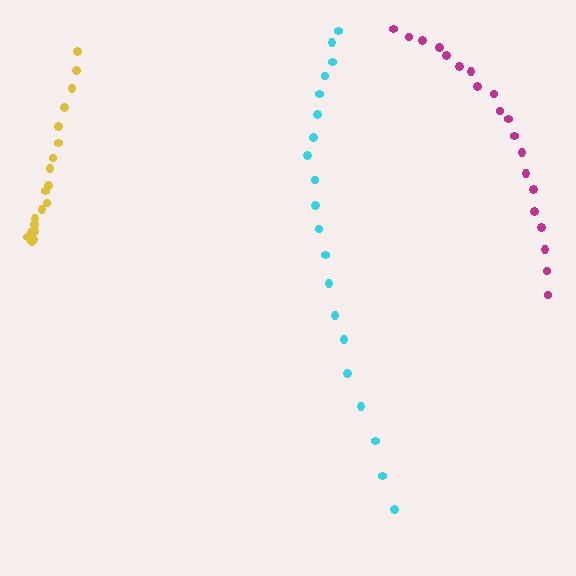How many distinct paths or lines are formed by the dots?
There are 3 distinct paths.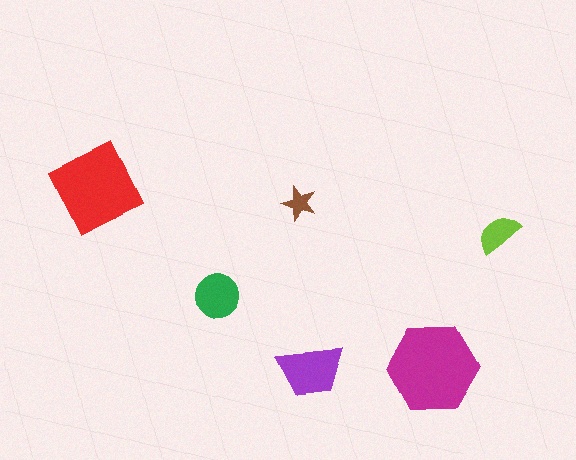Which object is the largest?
The magenta hexagon.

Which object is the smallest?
The brown star.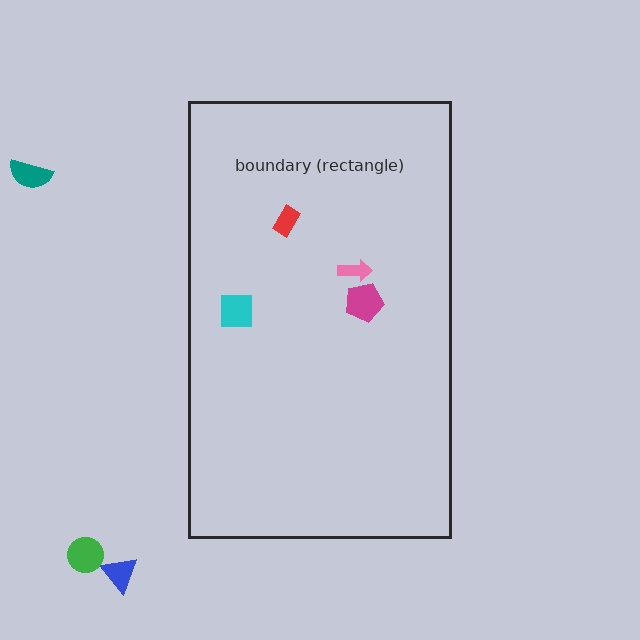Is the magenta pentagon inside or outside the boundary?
Inside.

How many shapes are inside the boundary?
4 inside, 3 outside.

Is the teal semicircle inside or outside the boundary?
Outside.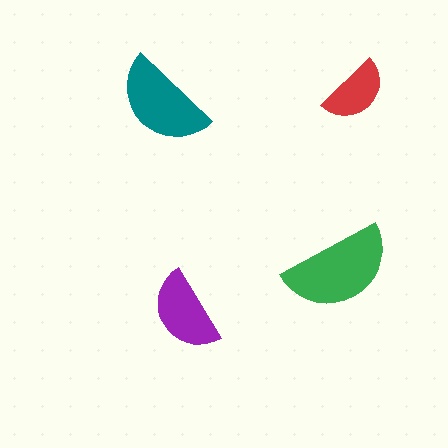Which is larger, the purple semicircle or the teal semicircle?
The teal one.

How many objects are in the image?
There are 4 objects in the image.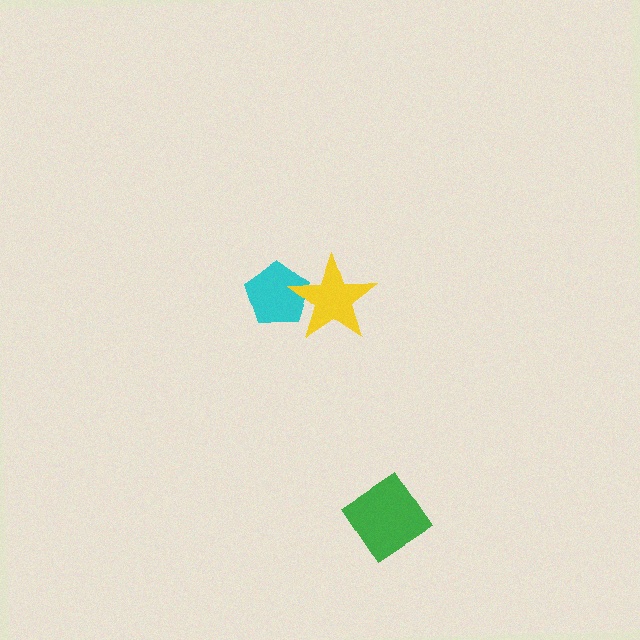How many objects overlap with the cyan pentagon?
1 object overlaps with the cyan pentagon.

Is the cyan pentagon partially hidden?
Yes, it is partially covered by another shape.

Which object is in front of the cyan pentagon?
The yellow star is in front of the cyan pentagon.